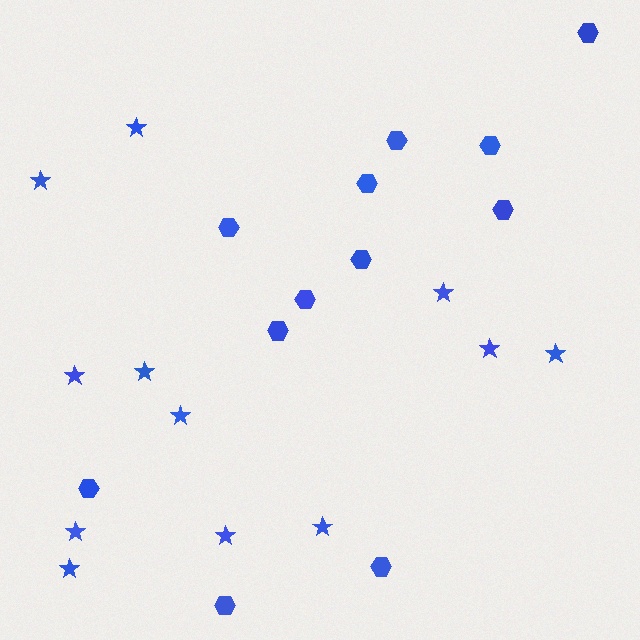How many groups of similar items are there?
There are 2 groups: one group of hexagons (12) and one group of stars (12).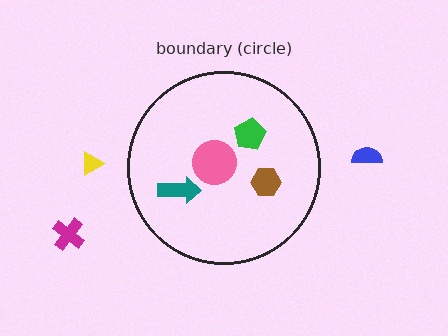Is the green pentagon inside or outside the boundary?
Inside.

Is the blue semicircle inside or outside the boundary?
Outside.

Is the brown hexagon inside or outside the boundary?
Inside.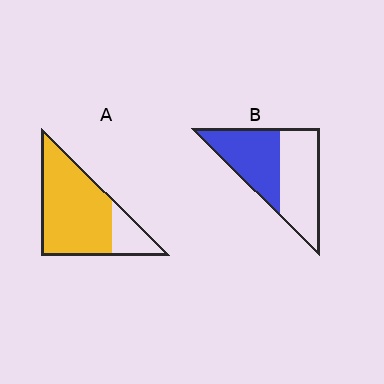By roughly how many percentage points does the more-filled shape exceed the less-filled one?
By roughly 30 percentage points (A over B).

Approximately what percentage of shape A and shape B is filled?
A is approximately 80% and B is approximately 50%.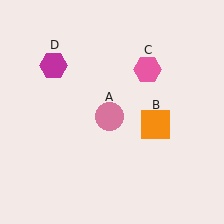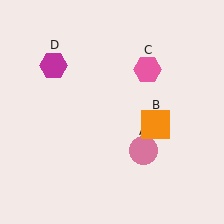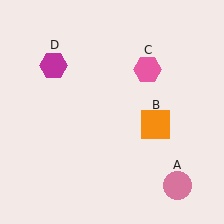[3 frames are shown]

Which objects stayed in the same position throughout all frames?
Orange square (object B) and pink hexagon (object C) and magenta hexagon (object D) remained stationary.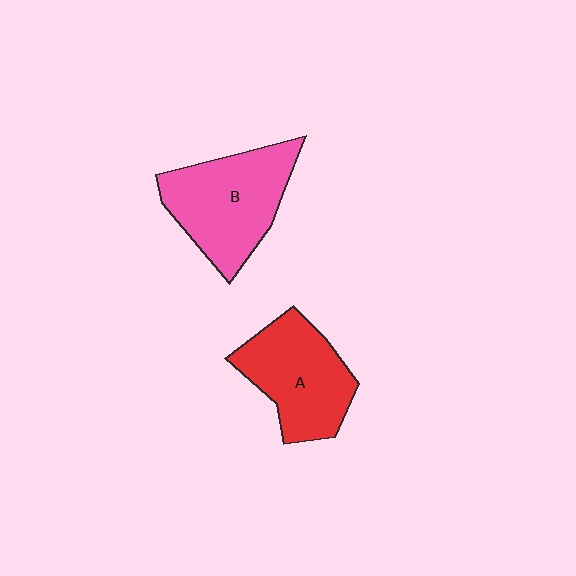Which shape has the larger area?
Shape B (pink).